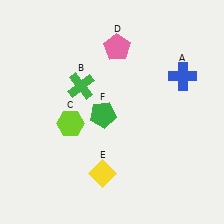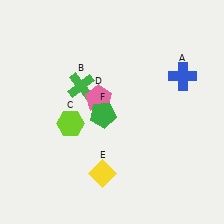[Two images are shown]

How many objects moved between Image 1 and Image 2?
1 object moved between the two images.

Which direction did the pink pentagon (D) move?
The pink pentagon (D) moved down.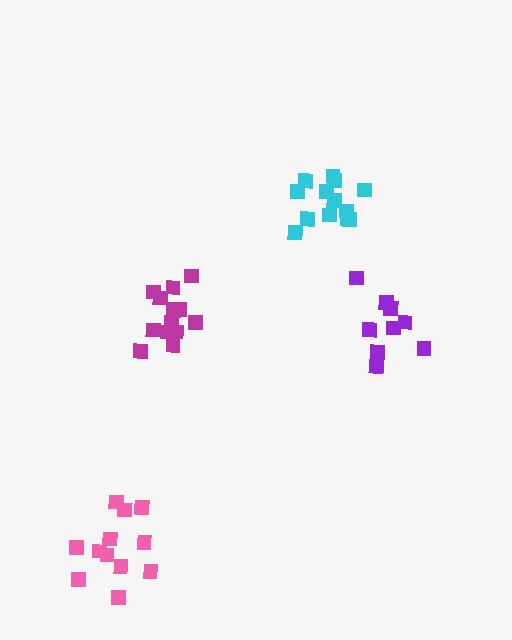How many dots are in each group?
Group 1: 12 dots, Group 2: 13 dots, Group 3: 9 dots, Group 4: 13 dots (47 total).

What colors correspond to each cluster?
The clusters are colored: pink, magenta, purple, cyan.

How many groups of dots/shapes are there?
There are 4 groups.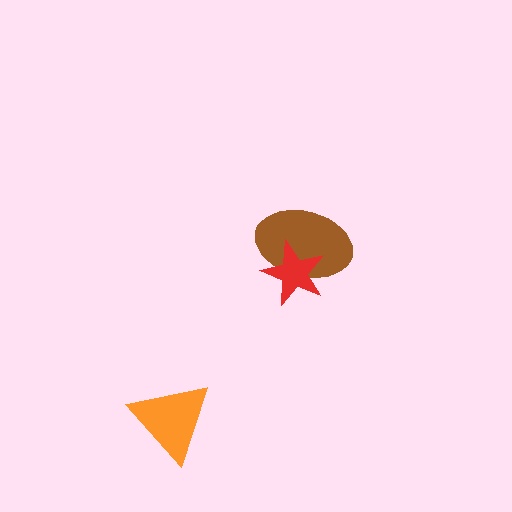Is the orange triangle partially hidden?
No, no other shape covers it.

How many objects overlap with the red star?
1 object overlaps with the red star.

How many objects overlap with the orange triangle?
0 objects overlap with the orange triangle.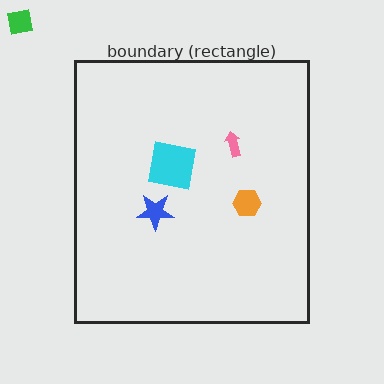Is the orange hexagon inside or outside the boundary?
Inside.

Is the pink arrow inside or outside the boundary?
Inside.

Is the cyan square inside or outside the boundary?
Inside.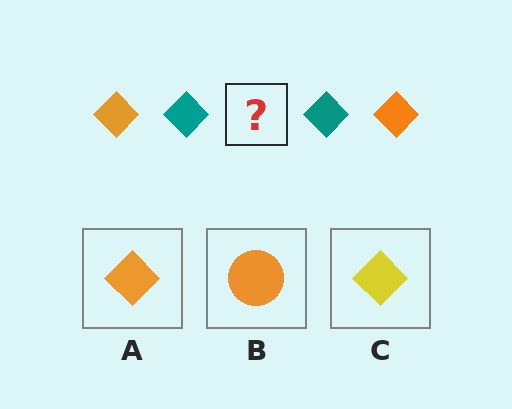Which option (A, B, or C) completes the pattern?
A.